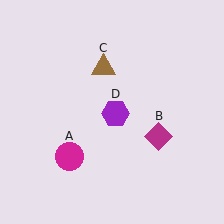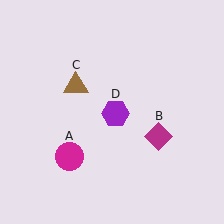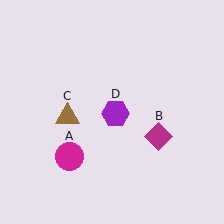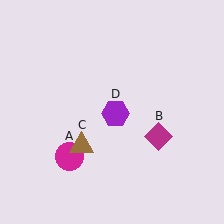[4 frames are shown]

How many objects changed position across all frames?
1 object changed position: brown triangle (object C).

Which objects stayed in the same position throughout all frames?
Magenta circle (object A) and magenta diamond (object B) and purple hexagon (object D) remained stationary.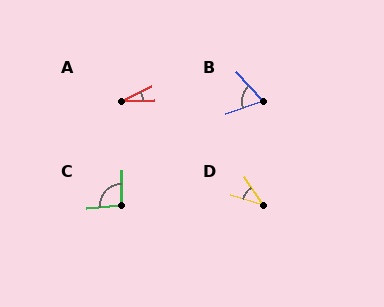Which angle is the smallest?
A, at approximately 25 degrees.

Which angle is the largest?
C, at approximately 96 degrees.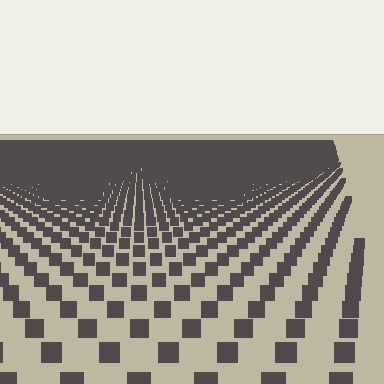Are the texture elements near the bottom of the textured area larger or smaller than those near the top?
Larger. Near the bottom, elements are closer to the viewer and appear at a bigger on-screen size.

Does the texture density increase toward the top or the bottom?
Density increases toward the top.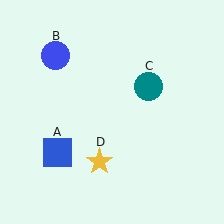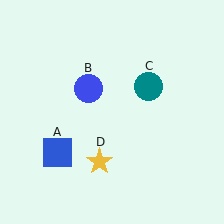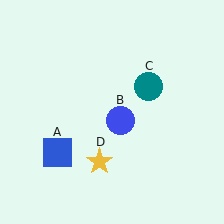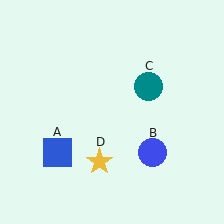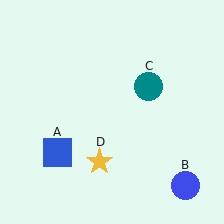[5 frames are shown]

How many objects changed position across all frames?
1 object changed position: blue circle (object B).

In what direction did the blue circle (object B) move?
The blue circle (object B) moved down and to the right.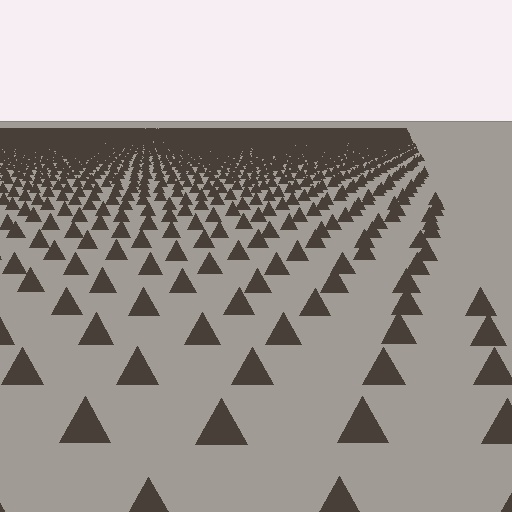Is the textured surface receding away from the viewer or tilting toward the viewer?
The surface is receding away from the viewer. Texture elements get smaller and denser toward the top.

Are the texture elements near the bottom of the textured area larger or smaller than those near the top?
Larger. Near the bottom, elements are closer to the viewer and appear at a bigger on-screen size.